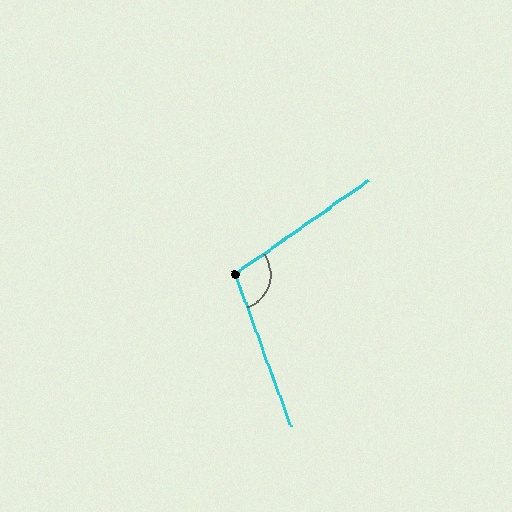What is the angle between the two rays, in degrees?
Approximately 105 degrees.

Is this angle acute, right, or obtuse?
It is obtuse.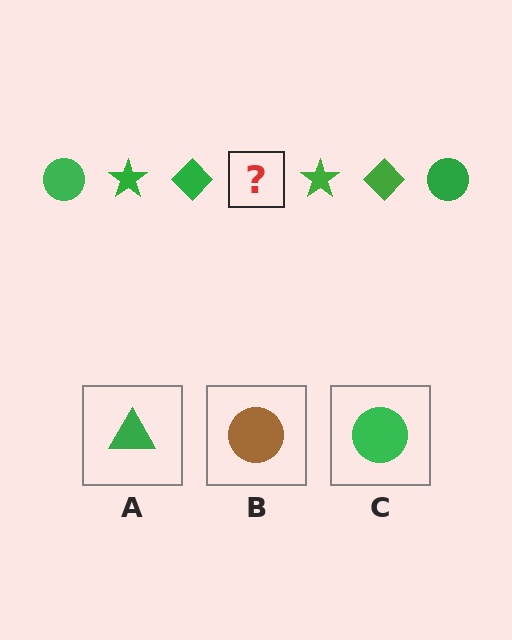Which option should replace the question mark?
Option C.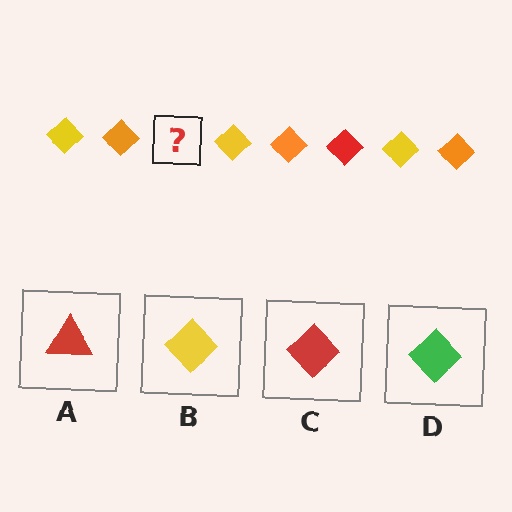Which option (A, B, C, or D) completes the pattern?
C.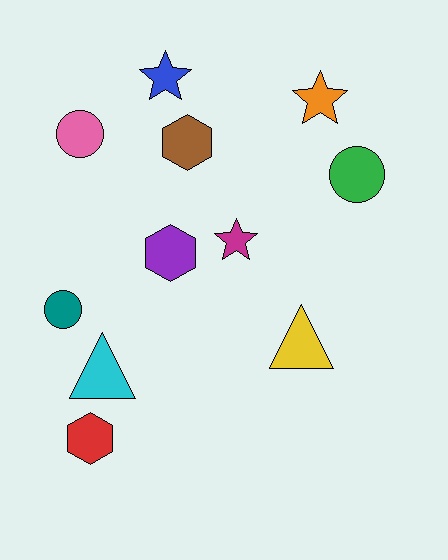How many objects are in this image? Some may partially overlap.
There are 11 objects.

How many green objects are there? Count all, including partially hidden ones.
There is 1 green object.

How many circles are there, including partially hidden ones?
There are 3 circles.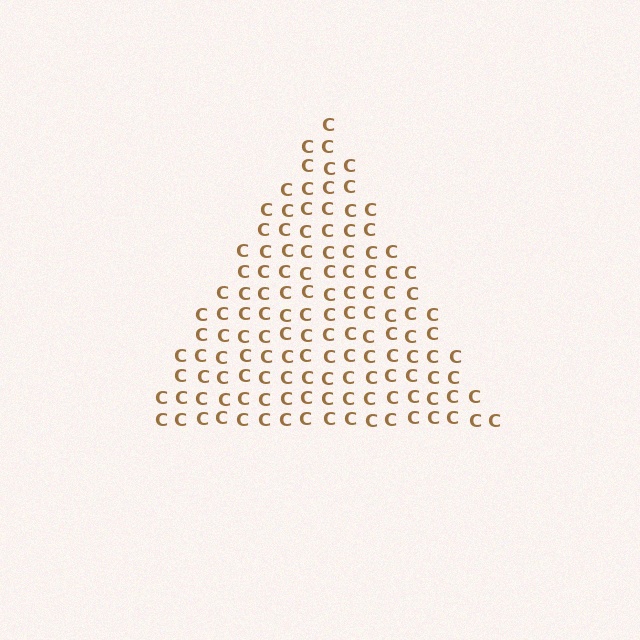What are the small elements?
The small elements are letter C's.